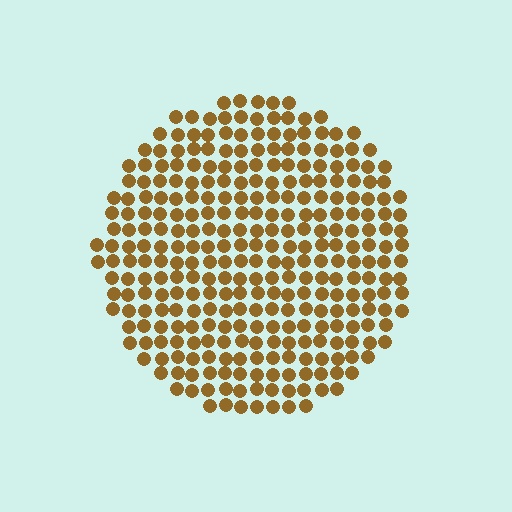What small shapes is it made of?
It is made of small circles.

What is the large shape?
The large shape is a circle.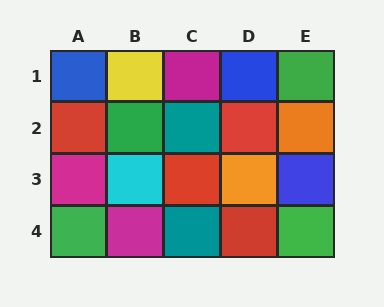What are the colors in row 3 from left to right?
Magenta, cyan, red, orange, blue.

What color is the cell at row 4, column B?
Magenta.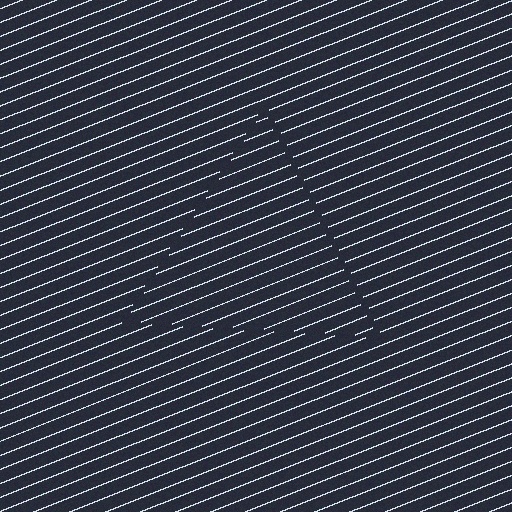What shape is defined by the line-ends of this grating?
An illusory triangle. The interior of the shape contains the same grating, shifted by half a period — the contour is defined by the phase discontinuity where line-ends from the inner and outer gratings abut.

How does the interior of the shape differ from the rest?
The interior of the shape contains the same grating, shifted by half a period — the contour is defined by the phase discontinuity where line-ends from the inner and outer gratings abut.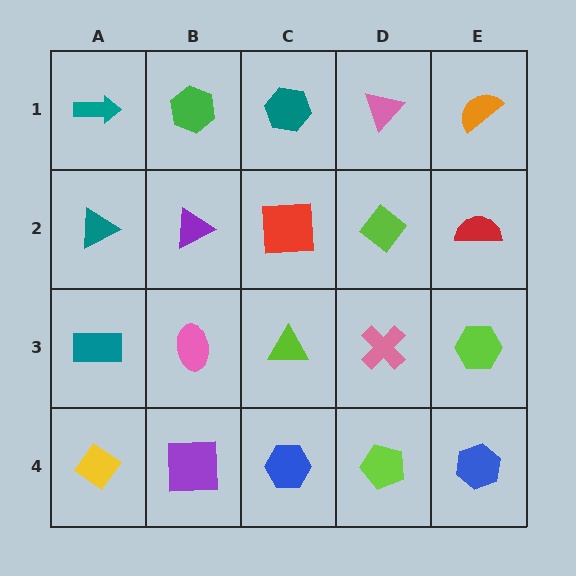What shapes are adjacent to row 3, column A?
A teal triangle (row 2, column A), a yellow diamond (row 4, column A), a pink ellipse (row 3, column B).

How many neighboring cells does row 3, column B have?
4.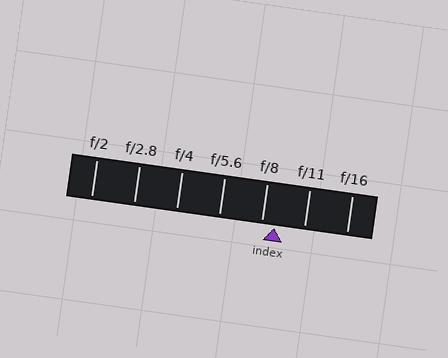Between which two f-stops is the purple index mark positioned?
The index mark is between f/8 and f/11.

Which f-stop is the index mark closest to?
The index mark is closest to f/8.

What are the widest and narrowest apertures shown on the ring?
The widest aperture shown is f/2 and the narrowest is f/16.